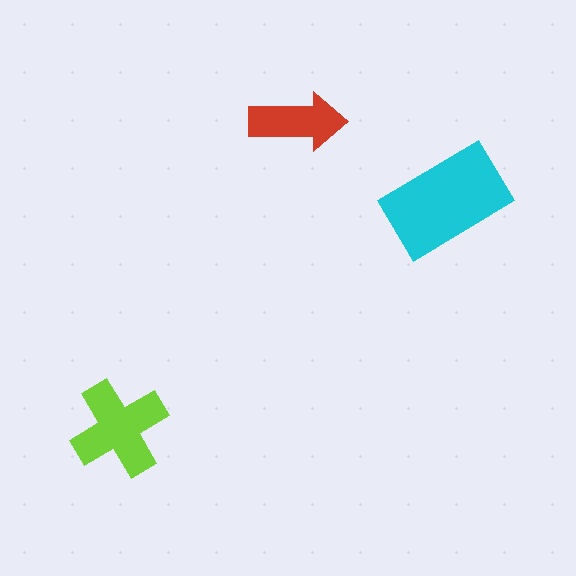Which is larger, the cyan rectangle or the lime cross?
The cyan rectangle.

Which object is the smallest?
The red arrow.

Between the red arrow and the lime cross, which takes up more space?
The lime cross.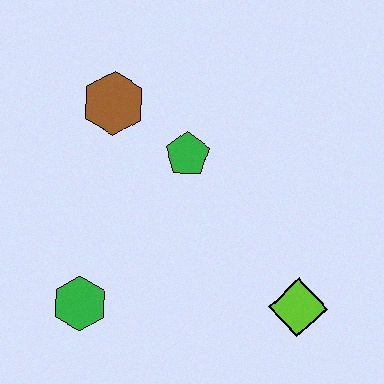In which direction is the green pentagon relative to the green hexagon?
The green pentagon is above the green hexagon.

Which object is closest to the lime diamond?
The green pentagon is closest to the lime diamond.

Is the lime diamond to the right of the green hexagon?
Yes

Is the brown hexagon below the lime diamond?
No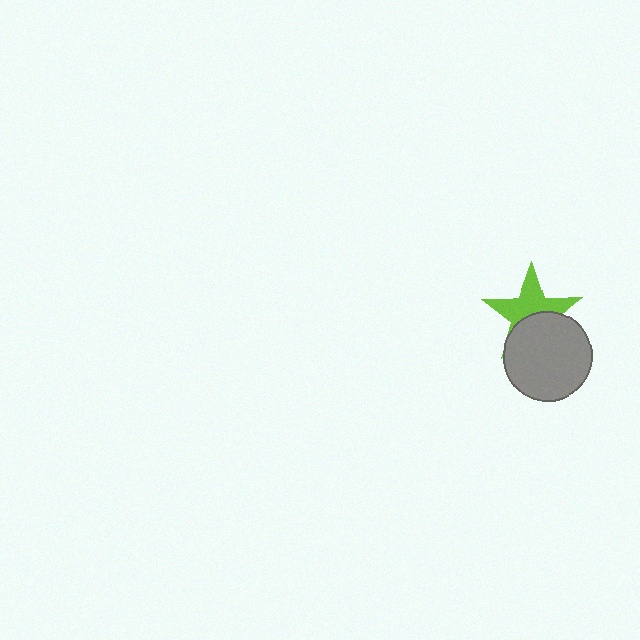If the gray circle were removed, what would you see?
You would see the complete lime star.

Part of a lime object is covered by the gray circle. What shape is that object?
It is a star.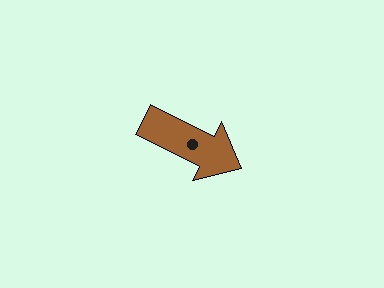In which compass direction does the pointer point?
Southeast.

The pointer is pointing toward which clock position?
Roughly 4 o'clock.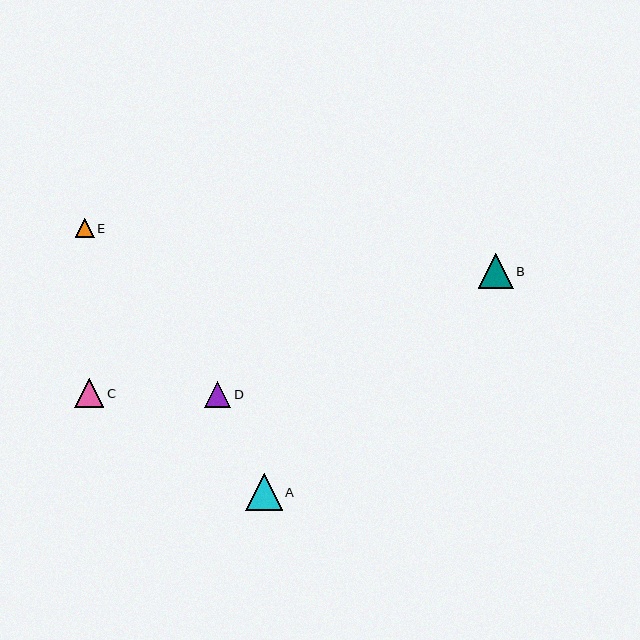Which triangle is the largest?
Triangle A is the largest with a size of approximately 37 pixels.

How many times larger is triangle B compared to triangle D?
Triangle B is approximately 1.3 times the size of triangle D.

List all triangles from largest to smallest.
From largest to smallest: A, B, C, D, E.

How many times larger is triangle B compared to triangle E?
Triangle B is approximately 1.8 times the size of triangle E.